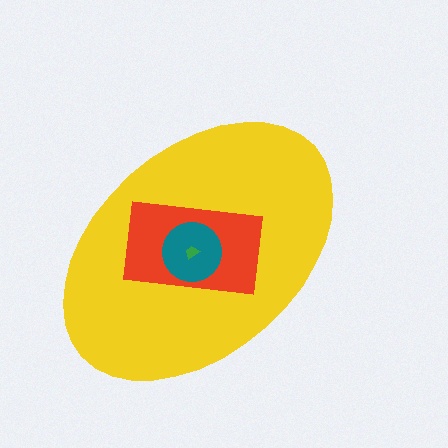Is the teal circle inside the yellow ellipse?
Yes.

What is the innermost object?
The green trapezoid.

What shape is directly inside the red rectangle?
The teal circle.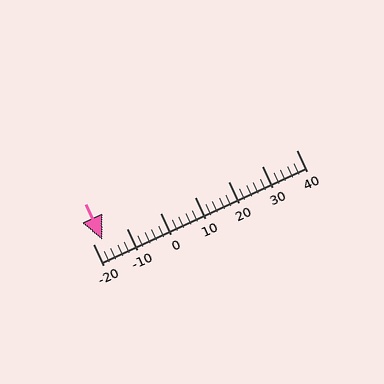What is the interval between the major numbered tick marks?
The major tick marks are spaced 10 units apart.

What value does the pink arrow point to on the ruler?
The pink arrow points to approximately -17.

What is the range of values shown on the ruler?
The ruler shows values from -20 to 40.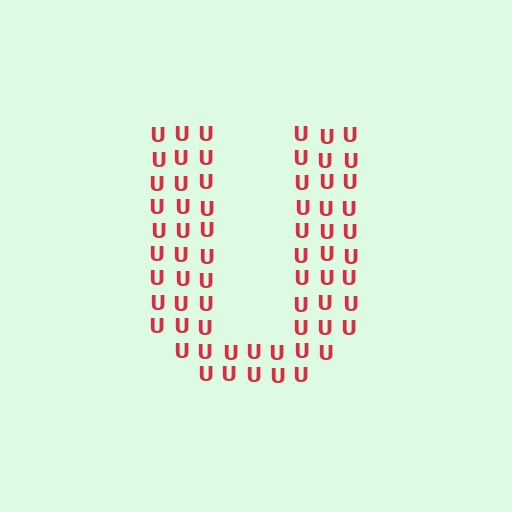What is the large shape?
The large shape is the letter U.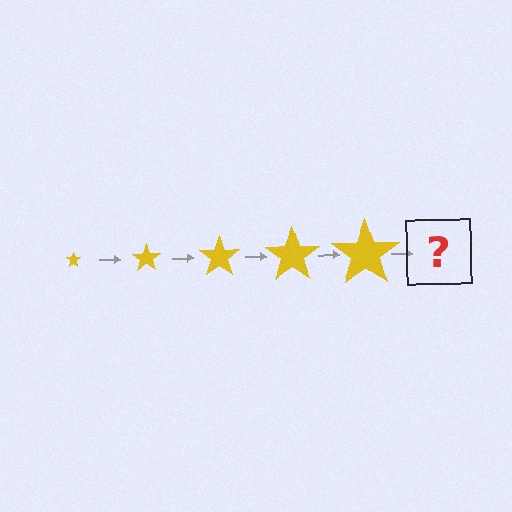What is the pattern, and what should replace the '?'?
The pattern is that the star gets progressively larger each step. The '?' should be a yellow star, larger than the previous one.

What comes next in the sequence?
The next element should be a yellow star, larger than the previous one.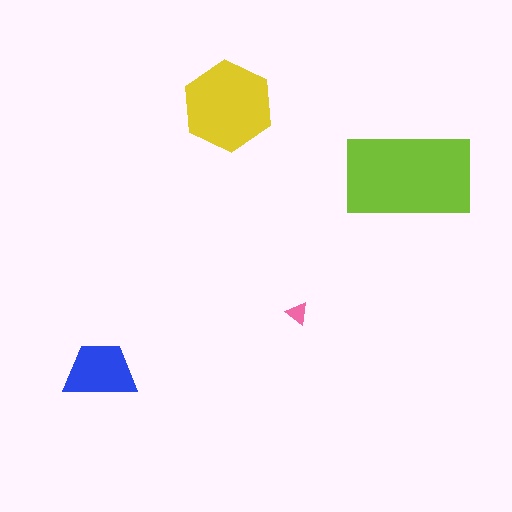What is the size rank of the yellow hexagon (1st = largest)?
2nd.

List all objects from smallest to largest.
The pink triangle, the blue trapezoid, the yellow hexagon, the lime rectangle.